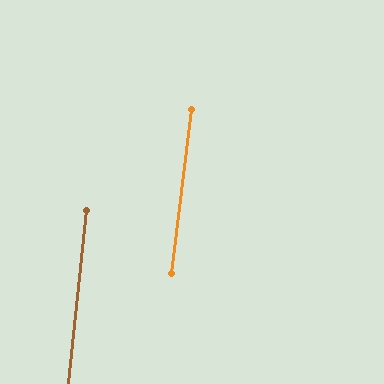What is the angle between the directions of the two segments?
Approximately 1 degree.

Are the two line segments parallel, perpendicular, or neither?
Parallel — their directions differ by only 0.8°.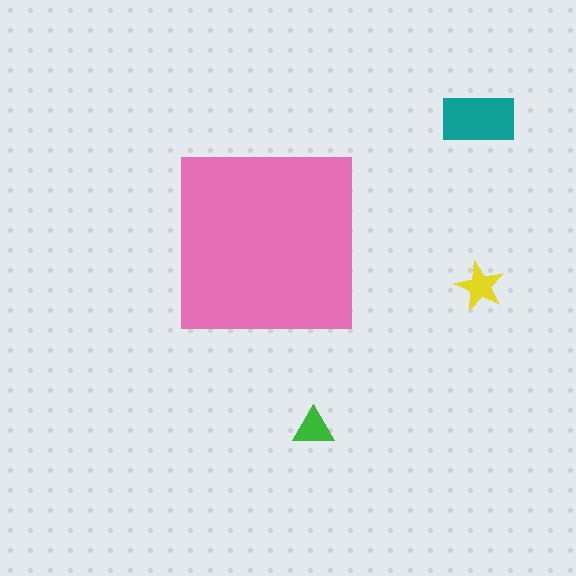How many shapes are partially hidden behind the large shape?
0 shapes are partially hidden.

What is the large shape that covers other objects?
A pink square.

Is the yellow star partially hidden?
No, the yellow star is fully visible.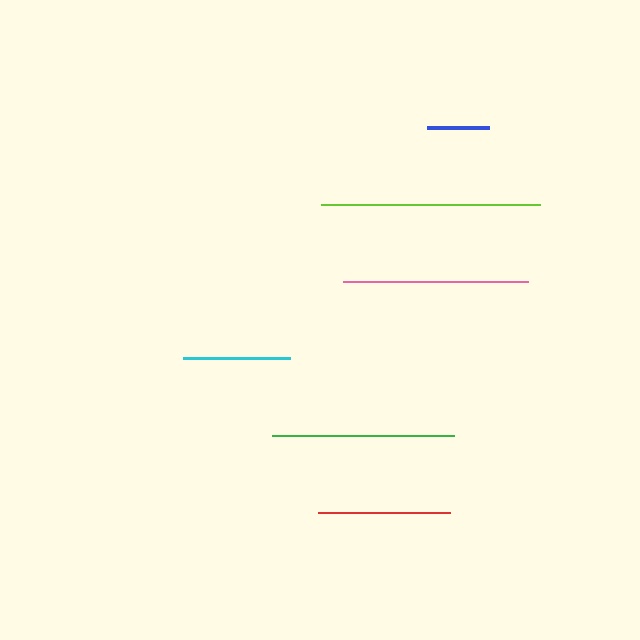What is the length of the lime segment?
The lime segment is approximately 219 pixels long.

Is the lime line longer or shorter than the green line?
The lime line is longer than the green line.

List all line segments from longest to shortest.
From longest to shortest: lime, pink, green, red, cyan, blue.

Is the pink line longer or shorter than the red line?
The pink line is longer than the red line.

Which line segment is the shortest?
The blue line is the shortest at approximately 63 pixels.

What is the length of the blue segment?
The blue segment is approximately 63 pixels long.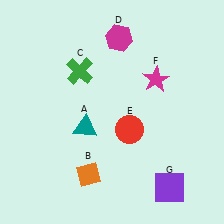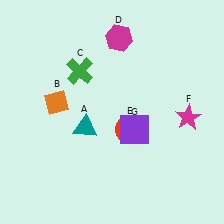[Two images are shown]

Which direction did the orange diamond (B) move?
The orange diamond (B) moved up.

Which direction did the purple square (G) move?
The purple square (G) moved up.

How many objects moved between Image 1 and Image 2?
3 objects moved between the two images.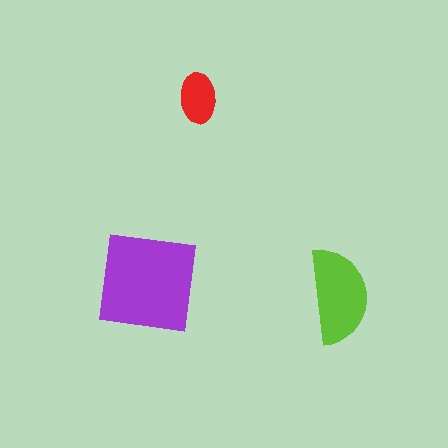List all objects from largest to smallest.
The purple square, the lime semicircle, the red ellipse.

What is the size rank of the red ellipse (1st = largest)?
3rd.